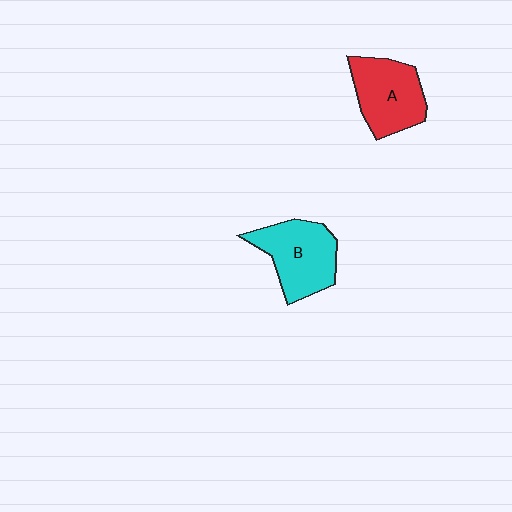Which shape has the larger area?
Shape B (cyan).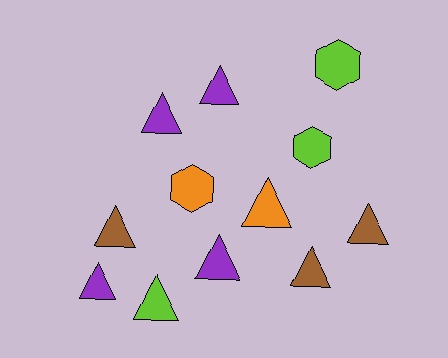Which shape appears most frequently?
Triangle, with 9 objects.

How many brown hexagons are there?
There are no brown hexagons.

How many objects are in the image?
There are 12 objects.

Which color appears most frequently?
Purple, with 4 objects.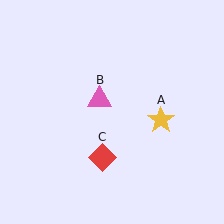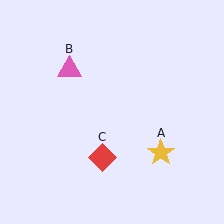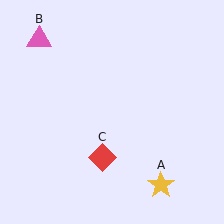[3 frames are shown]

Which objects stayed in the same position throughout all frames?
Red diamond (object C) remained stationary.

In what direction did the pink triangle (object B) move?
The pink triangle (object B) moved up and to the left.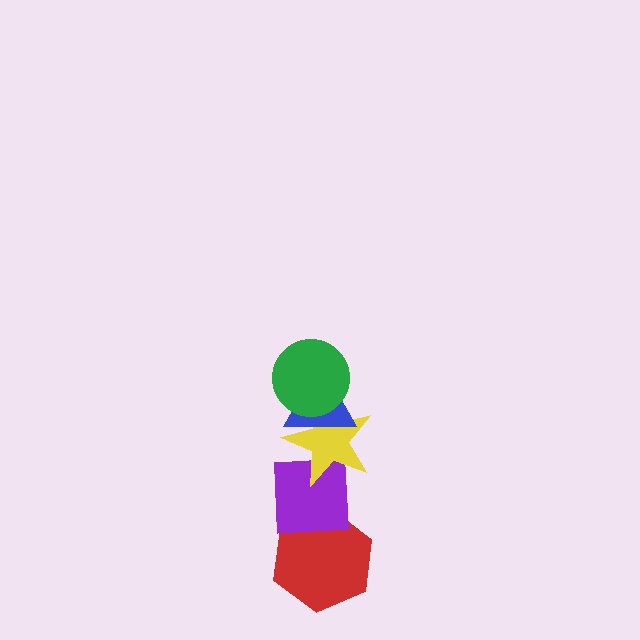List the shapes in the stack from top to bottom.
From top to bottom: the green circle, the blue triangle, the yellow star, the purple square, the red hexagon.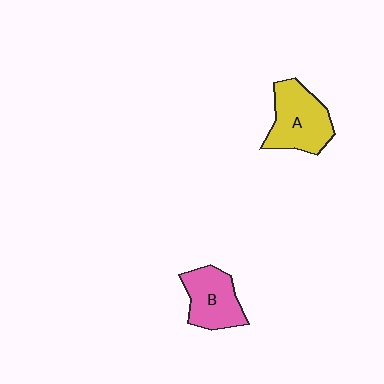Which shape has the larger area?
Shape A (yellow).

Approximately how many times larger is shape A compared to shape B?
Approximately 1.2 times.